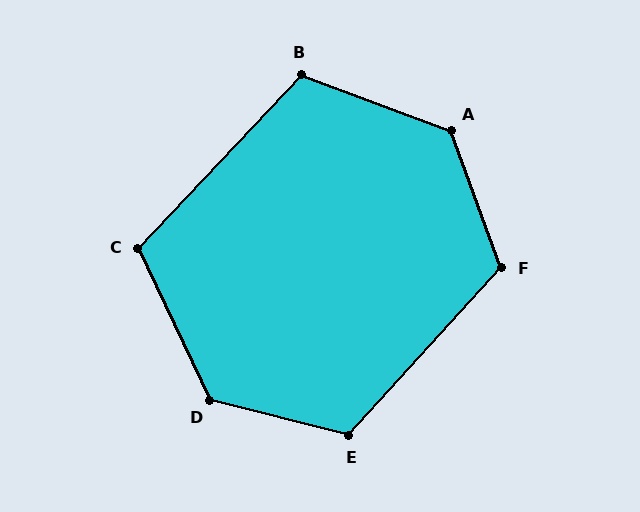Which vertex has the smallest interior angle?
C, at approximately 112 degrees.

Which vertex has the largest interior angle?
A, at approximately 130 degrees.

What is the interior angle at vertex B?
Approximately 113 degrees (obtuse).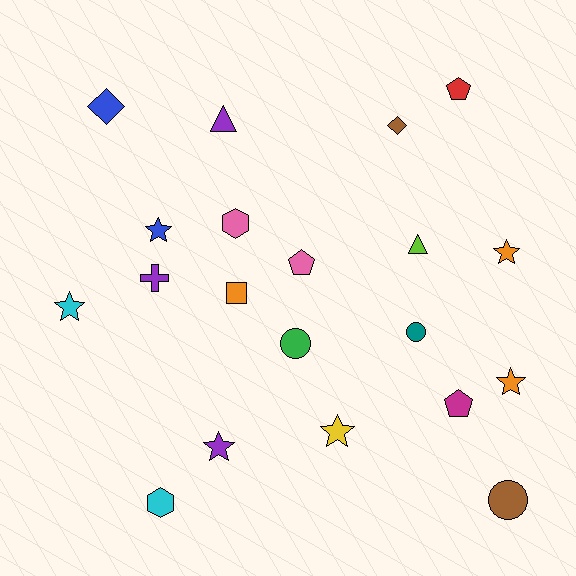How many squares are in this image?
There is 1 square.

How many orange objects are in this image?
There are 3 orange objects.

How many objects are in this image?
There are 20 objects.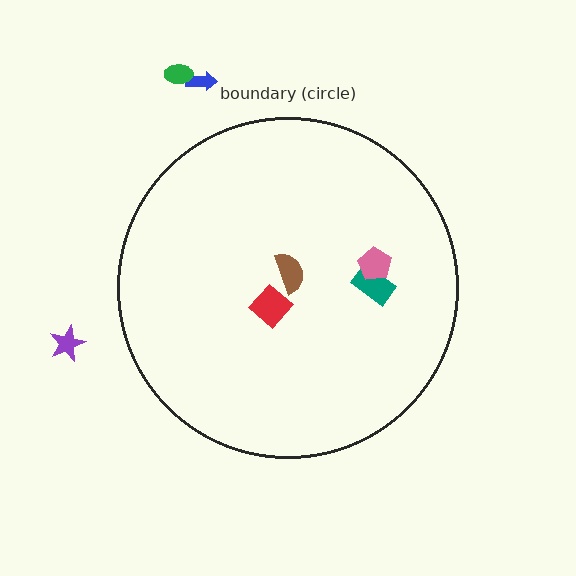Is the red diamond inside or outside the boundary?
Inside.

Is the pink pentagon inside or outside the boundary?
Inside.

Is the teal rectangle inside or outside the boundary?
Inside.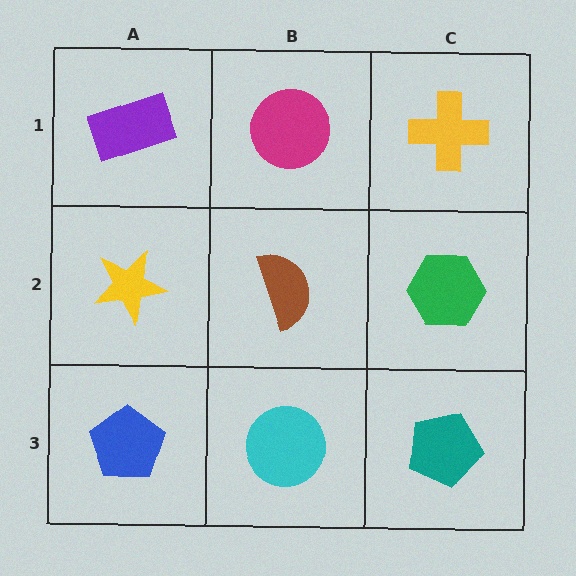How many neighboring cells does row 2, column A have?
3.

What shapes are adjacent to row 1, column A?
A yellow star (row 2, column A), a magenta circle (row 1, column B).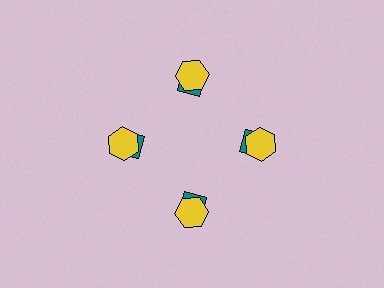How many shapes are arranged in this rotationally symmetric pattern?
There are 8 shapes, arranged in 4 groups of 2.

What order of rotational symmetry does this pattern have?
This pattern has 4-fold rotational symmetry.